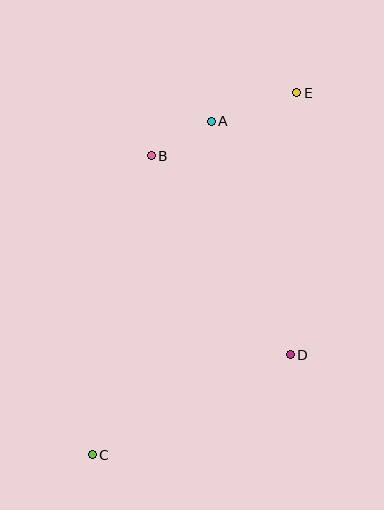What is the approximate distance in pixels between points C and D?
The distance between C and D is approximately 222 pixels.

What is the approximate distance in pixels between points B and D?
The distance between B and D is approximately 243 pixels.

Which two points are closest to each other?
Points A and B are closest to each other.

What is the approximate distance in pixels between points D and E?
The distance between D and E is approximately 262 pixels.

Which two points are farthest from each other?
Points C and E are farthest from each other.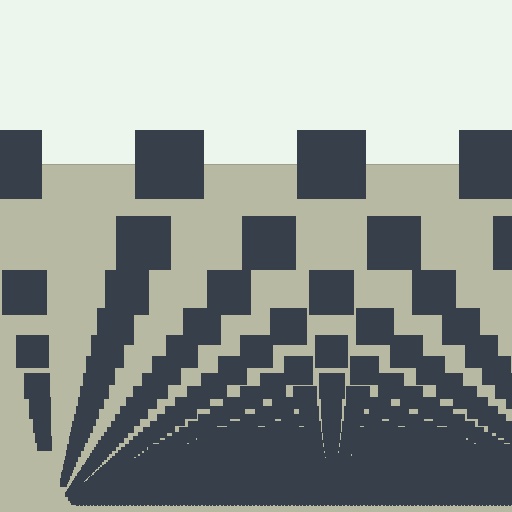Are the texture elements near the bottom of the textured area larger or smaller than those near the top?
Smaller. The gradient is inverted — elements near the bottom are smaller and denser.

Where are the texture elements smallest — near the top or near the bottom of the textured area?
Near the bottom.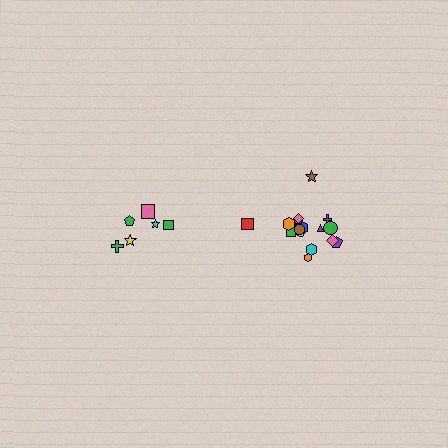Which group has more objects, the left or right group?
The right group.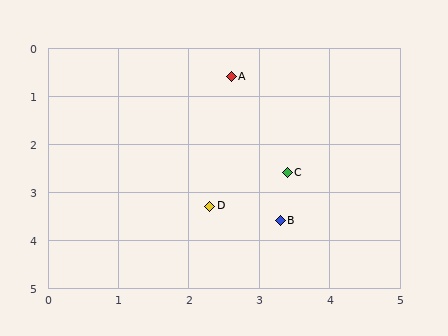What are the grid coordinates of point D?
Point D is at approximately (2.3, 3.3).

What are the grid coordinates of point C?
Point C is at approximately (3.4, 2.6).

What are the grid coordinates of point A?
Point A is at approximately (2.6, 0.6).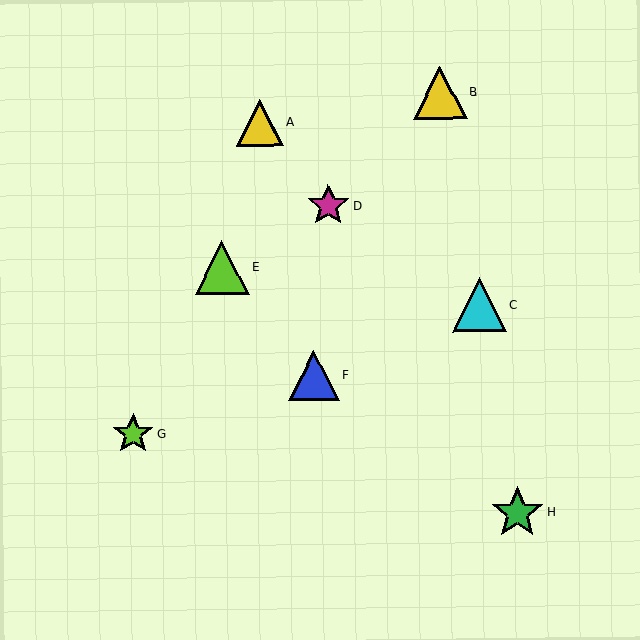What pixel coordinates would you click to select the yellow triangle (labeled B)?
Click at (440, 93) to select the yellow triangle B.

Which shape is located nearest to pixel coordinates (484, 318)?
The cyan triangle (labeled C) at (479, 305) is nearest to that location.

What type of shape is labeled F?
Shape F is a blue triangle.